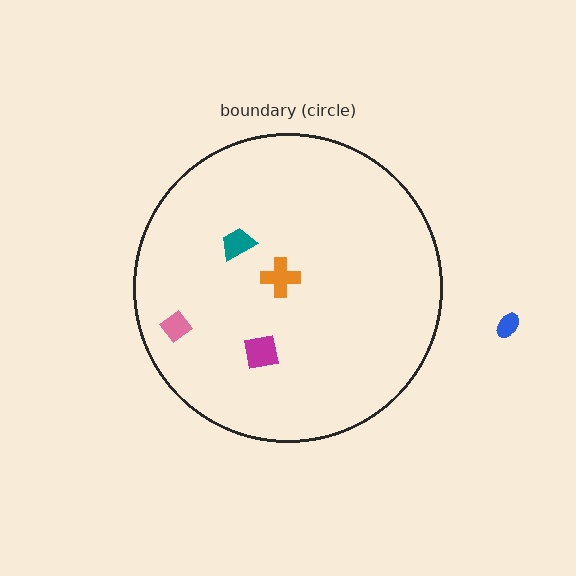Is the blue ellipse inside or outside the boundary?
Outside.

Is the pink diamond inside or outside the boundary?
Inside.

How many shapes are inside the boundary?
4 inside, 1 outside.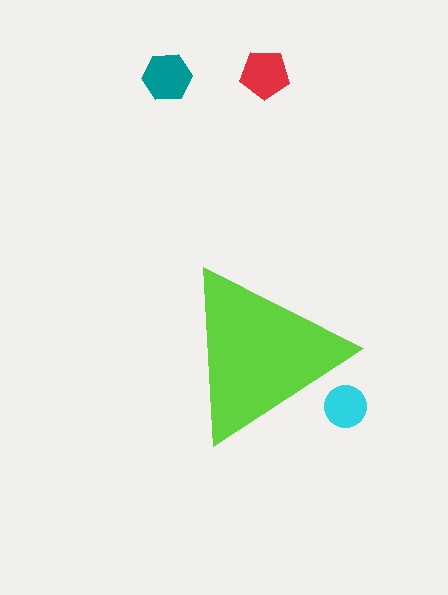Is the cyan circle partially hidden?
Yes, the cyan circle is partially hidden behind the lime triangle.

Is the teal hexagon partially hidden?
No, the teal hexagon is fully visible.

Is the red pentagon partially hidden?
No, the red pentagon is fully visible.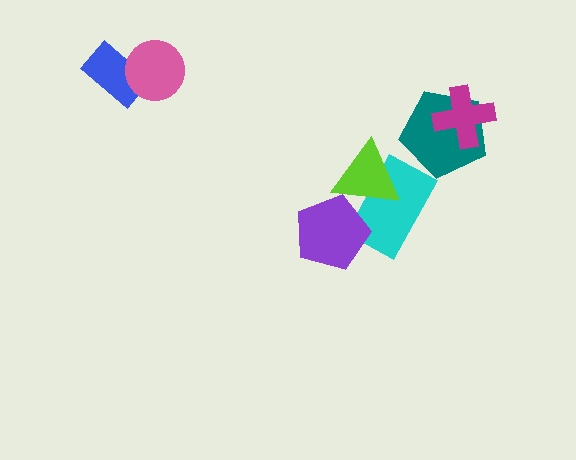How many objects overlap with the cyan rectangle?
2 objects overlap with the cyan rectangle.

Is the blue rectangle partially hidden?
Yes, it is partially covered by another shape.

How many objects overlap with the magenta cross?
1 object overlaps with the magenta cross.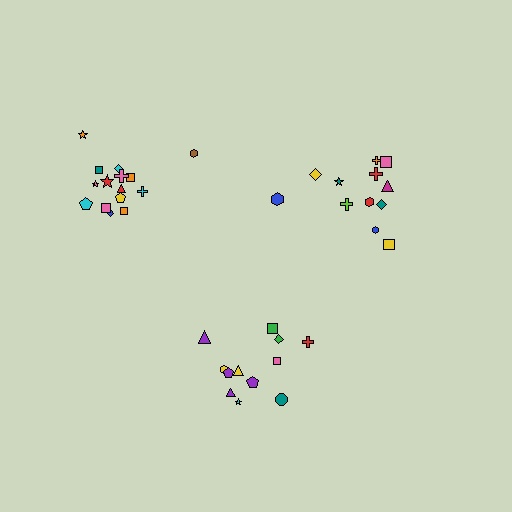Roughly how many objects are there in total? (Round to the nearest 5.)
Roughly 40 objects in total.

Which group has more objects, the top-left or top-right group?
The top-left group.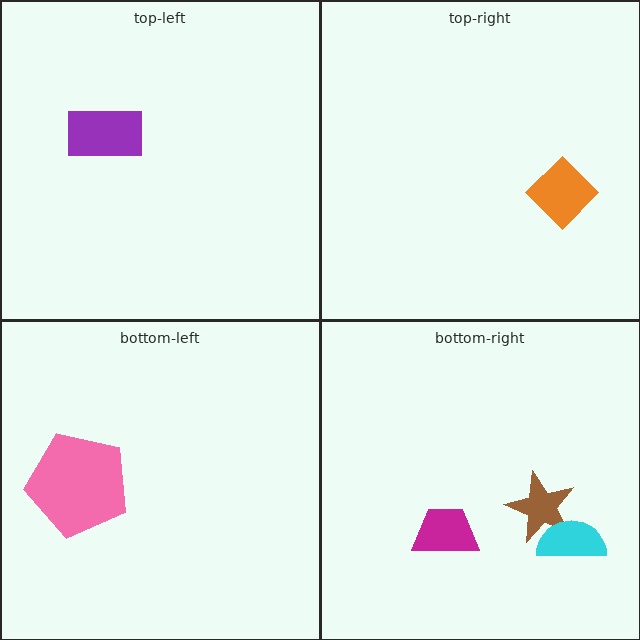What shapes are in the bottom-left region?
The pink pentagon.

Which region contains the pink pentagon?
The bottom-left region.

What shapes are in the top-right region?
The orange diamond.